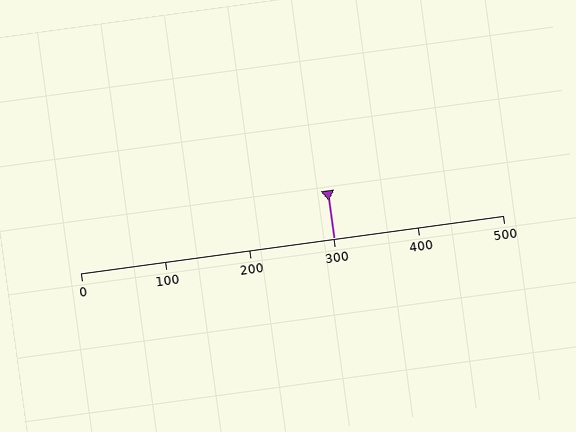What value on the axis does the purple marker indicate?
The marker indicates approximately 300.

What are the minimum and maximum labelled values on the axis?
The axis runs from 0 to 500.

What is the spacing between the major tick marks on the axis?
The major ticks are spaced 100 apart.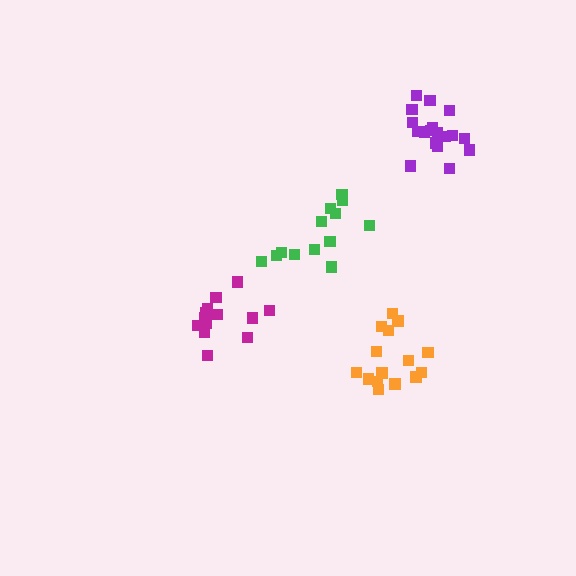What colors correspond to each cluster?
The clusters are colored: purple, green, orange, magenta.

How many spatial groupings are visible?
There are 4 spatial groupings.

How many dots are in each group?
Group 1: 18 dots, Group 2: 13 dots, Group 3: 15 dots, Group 4: 13 dots (59 total).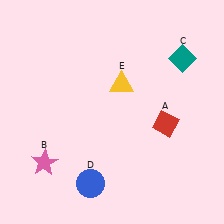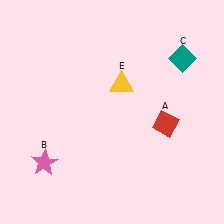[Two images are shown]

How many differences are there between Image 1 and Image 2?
There is 1 difference between the two images.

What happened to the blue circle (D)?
The blue circle (D) was removed in Image 2. It was in the bottom-left area of Image 1.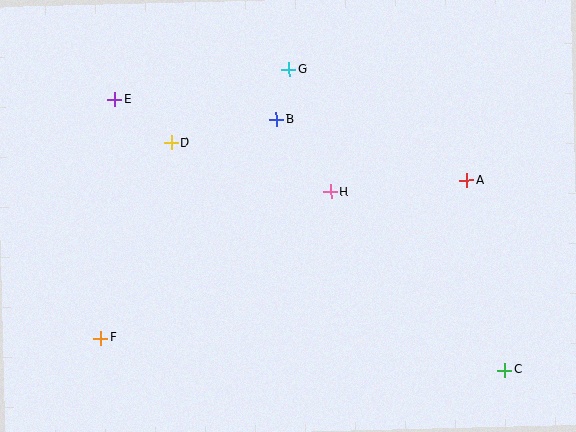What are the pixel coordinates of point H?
Point H is at (331, 192).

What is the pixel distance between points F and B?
The distance between F and B is 280 pixels.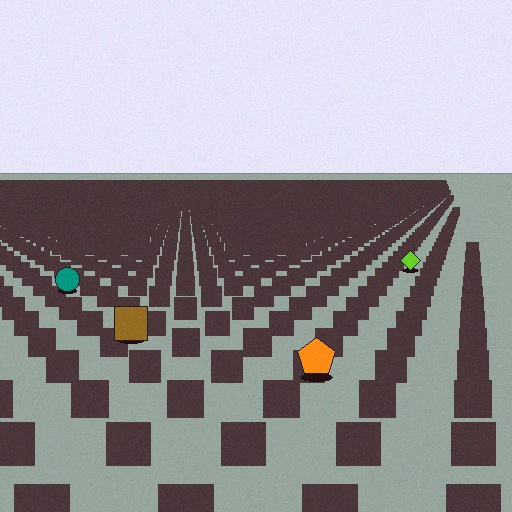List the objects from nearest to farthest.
From nearest to farthest: the orange pentagon, the brown square, the teal circle, the lime diamond.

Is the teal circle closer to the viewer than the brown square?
No. The brown square is closer — you can tell from the texture gradient: the ground texture is coarser near it.